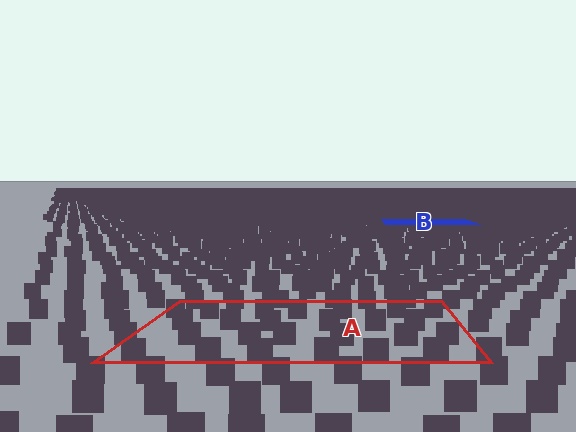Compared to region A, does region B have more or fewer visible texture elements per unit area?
Region B has more texture elements per unit area — they are packed more densely because it is farther away.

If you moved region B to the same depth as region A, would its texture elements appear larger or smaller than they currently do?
They would appear larger. At a closer depth, the same texture elements are projected at a bigger on-screen size.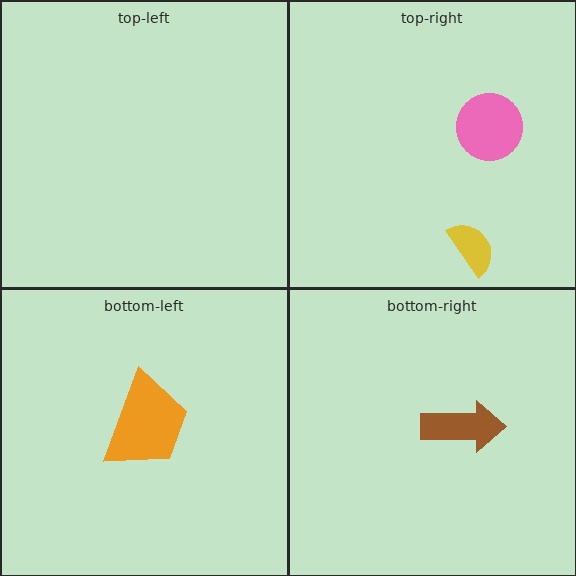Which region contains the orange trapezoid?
The bottom-left region.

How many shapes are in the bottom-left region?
1.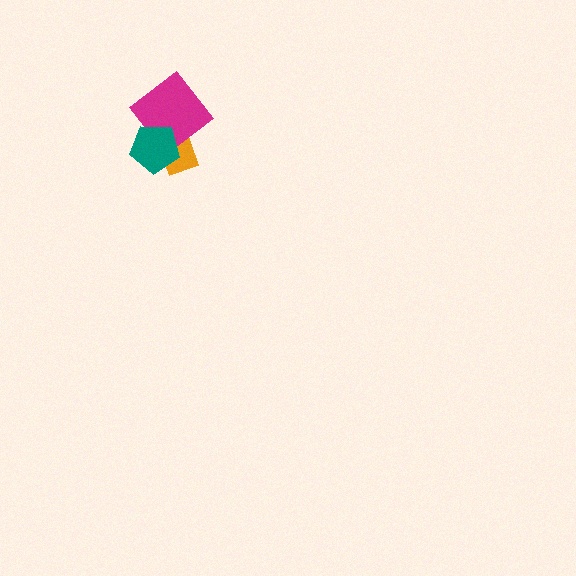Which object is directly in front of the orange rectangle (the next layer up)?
The magenta diamond is directly in front of the orange rectangle.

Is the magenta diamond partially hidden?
Yes, it is partially covered by another shape.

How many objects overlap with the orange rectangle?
2 objects overlap with the orange rectangle.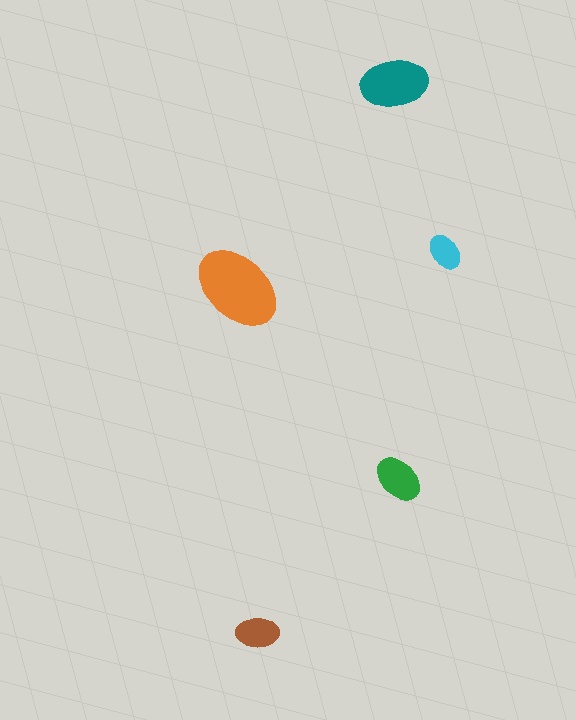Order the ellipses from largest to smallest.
the orange one, the teal one, the green one, the brown one, the cyan one.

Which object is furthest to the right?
The cyan ellipse is rightmost.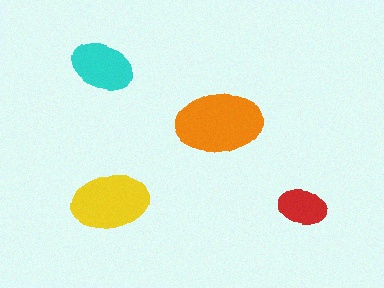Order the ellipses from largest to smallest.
the orange one, the yellow one, the cyan one, the red one.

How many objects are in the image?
There are 4 objects in the image.